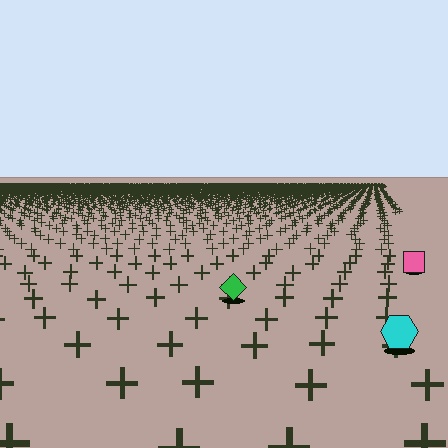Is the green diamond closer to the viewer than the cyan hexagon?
No. The cyan hexagon is closer — you can tell from the texture gradient: the ground texture is coarser near it.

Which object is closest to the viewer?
The cyan hexagon is closest. The texture marks near it are larger and more spread out.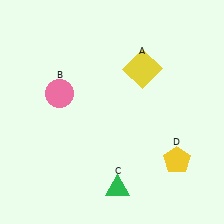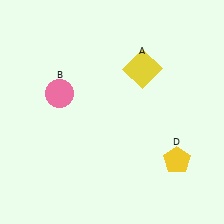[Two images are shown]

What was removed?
The green triangle (C) was removed in Image 2.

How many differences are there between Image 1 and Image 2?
There is 1 difference between the two images.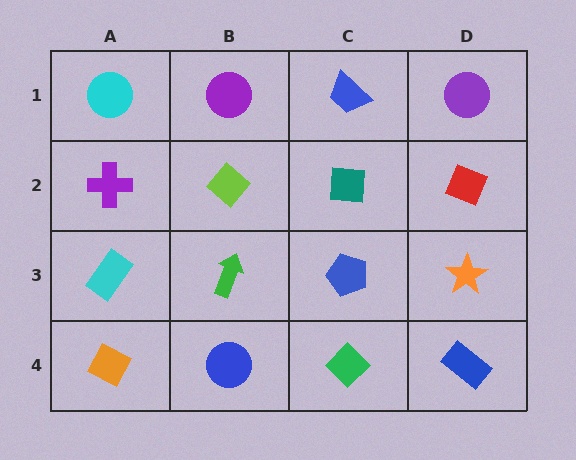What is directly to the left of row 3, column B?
A cyan rectangle.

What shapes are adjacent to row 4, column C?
A blue pentagon (row 3, column C), a blue circle (row 4, column B), a blue rectangle (row 4, column D).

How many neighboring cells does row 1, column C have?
3.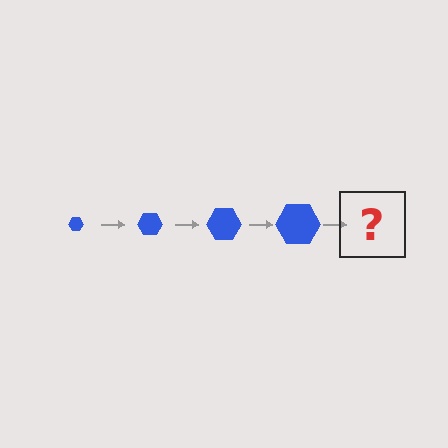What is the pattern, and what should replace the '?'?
The pattern is that the hexagon gets progressively larger each step. The '?' should be a blue hexagon, larger than the previous one.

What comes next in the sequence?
The next element should be a blue hexagon, larger than the previous one.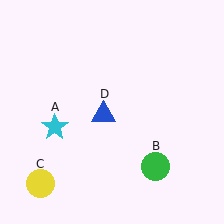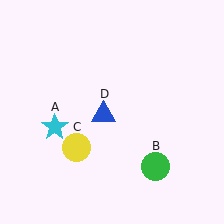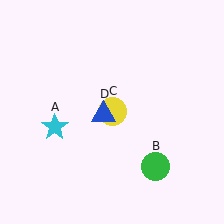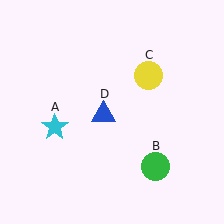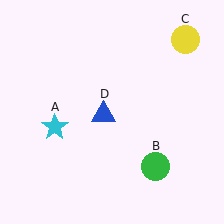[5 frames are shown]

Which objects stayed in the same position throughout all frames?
Cyan star (object A) and green circle (object B) and blue triangle (object D) remained stationary.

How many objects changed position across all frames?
1 object changed position: yellow circle (object C).